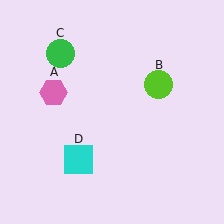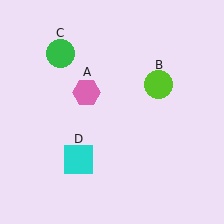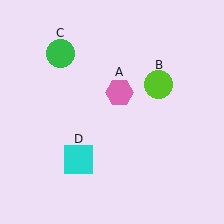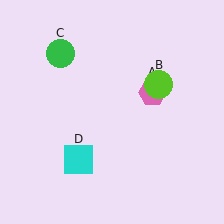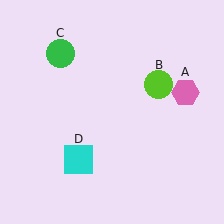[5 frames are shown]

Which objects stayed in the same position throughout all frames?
Lime circle (object B) and green circle (object C) and cyan square (object D) remained stationary.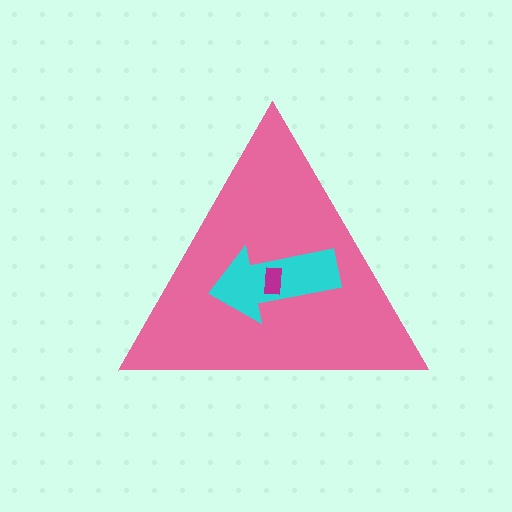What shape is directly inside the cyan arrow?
The magenta rectangle.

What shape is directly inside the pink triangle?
The cyan arrow.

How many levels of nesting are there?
3.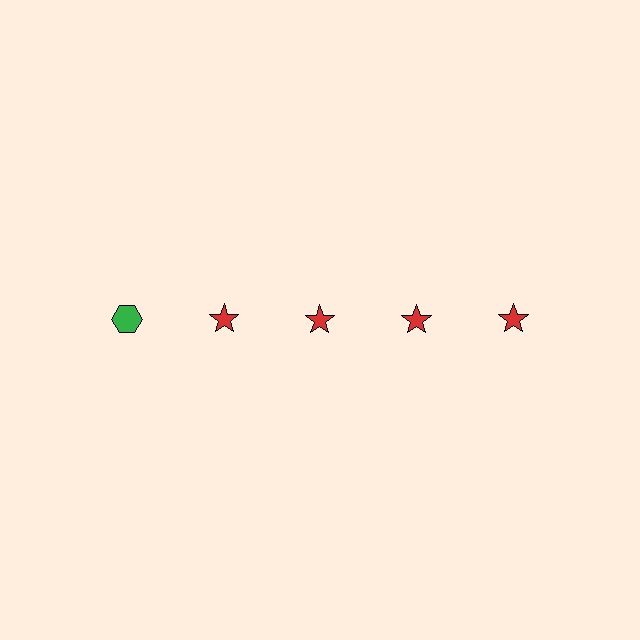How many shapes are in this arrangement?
There are 5 shapes arranged in a grid pattern.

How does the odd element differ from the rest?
It differs in both color (green instead of red) and shape (hexagon instead of star).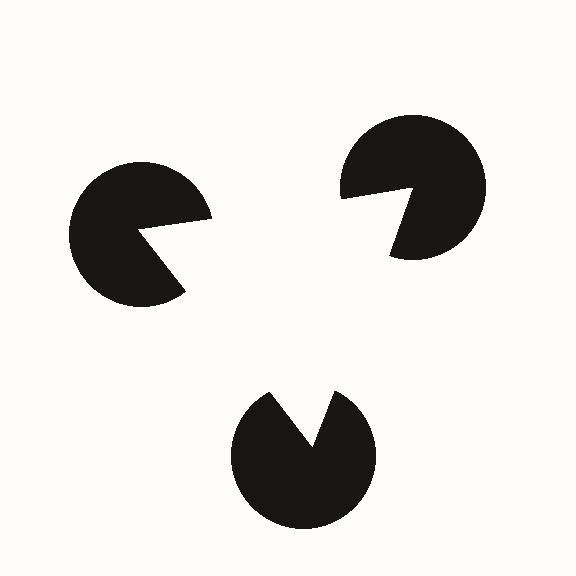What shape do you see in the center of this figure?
An illusory triangle — its edges are inferred from the aligned wedge cuts in the pac-man discs, not physically drawn.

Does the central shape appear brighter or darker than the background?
It typically appears slightly brighter than the background, even though no actual brightness change is drawn.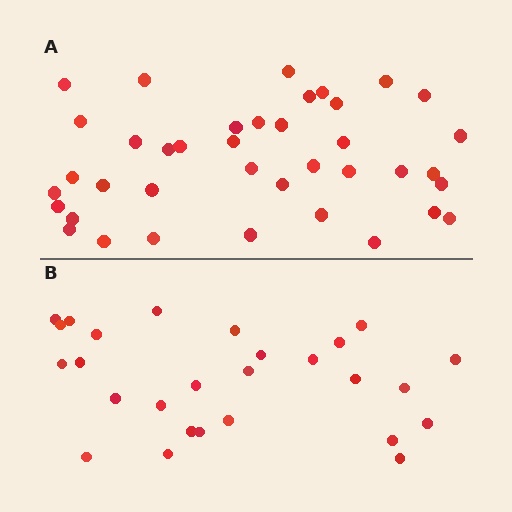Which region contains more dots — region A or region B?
Region A (the top region) has more dots.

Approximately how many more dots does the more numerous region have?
Region A has roughly 12 or so more dots than region B.